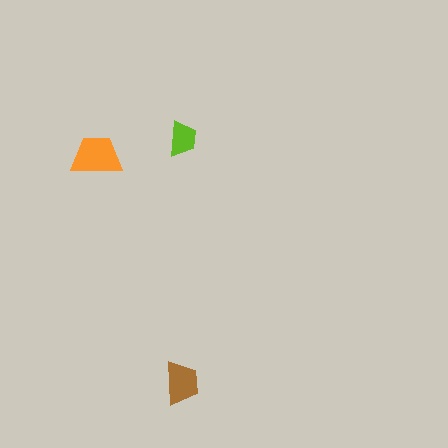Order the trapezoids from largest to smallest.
the orange one, the brown one, the lime one.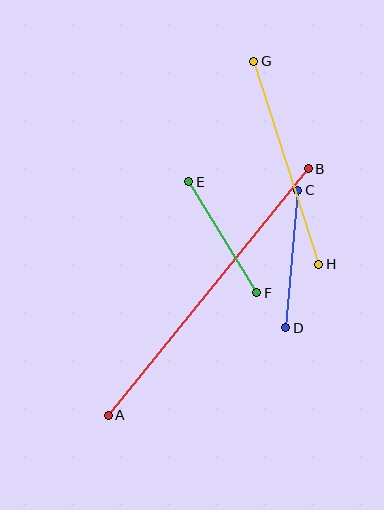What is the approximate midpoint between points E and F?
The midpoint is at approximately (223, 237) pixels.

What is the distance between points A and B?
The distance is approximately 318 pixels.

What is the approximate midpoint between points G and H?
The midpoint is at approximately (286, 163) pixels.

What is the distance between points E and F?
The distance is approximately 130 pixels.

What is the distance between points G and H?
The distance is approximately 213 pixels.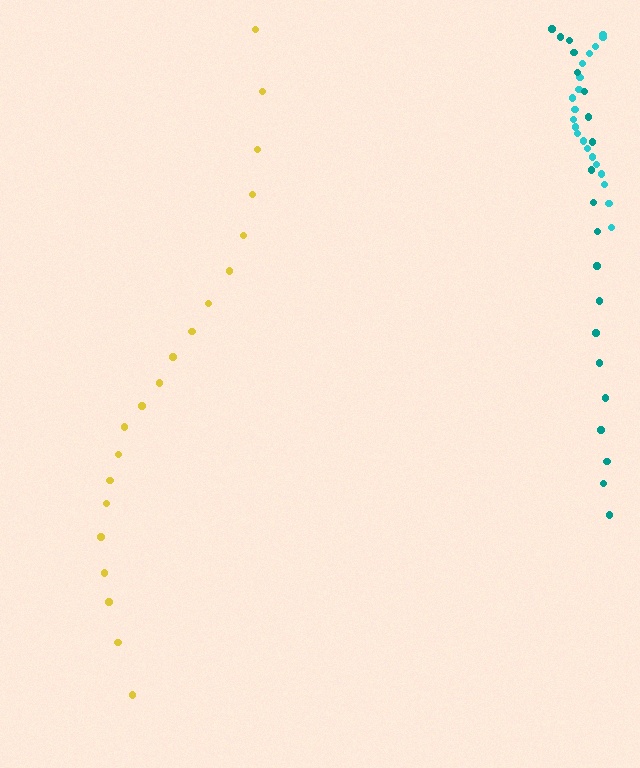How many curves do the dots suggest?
There are 3 distinct paths.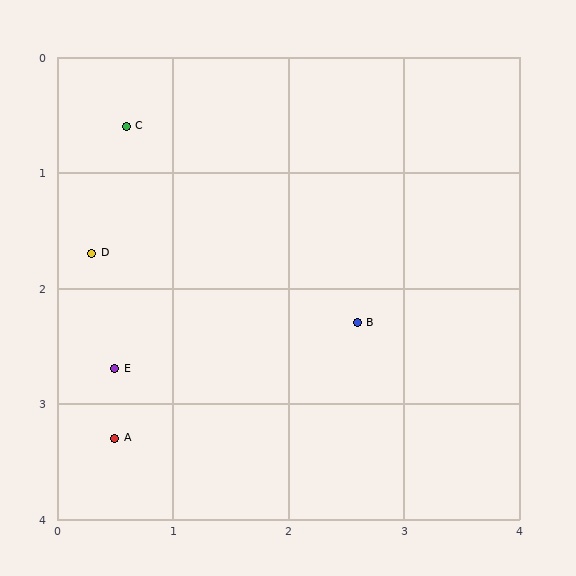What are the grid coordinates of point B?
Point B is at approximately (2.6, 2.3).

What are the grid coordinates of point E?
Point E is at approximately (0.5, 2.7).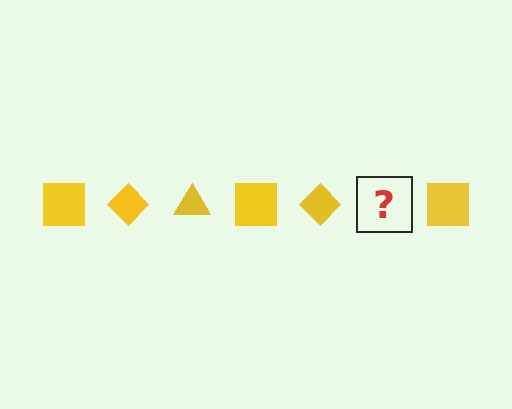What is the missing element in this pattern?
The missing element is a yellow triangle.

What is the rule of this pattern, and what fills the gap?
The rule is that the pattern cycles through square, diamond, triangle shapes in yellow. The gap should be filled with a yellow triangle.